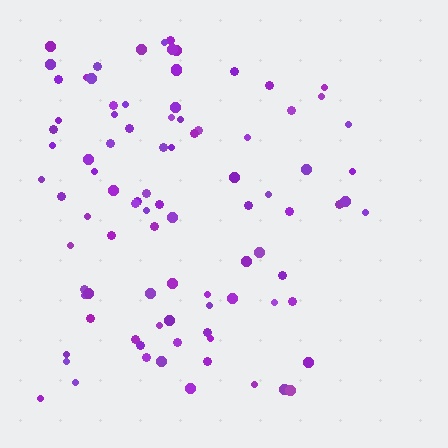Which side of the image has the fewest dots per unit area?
The right.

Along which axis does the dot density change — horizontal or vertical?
Horizontal.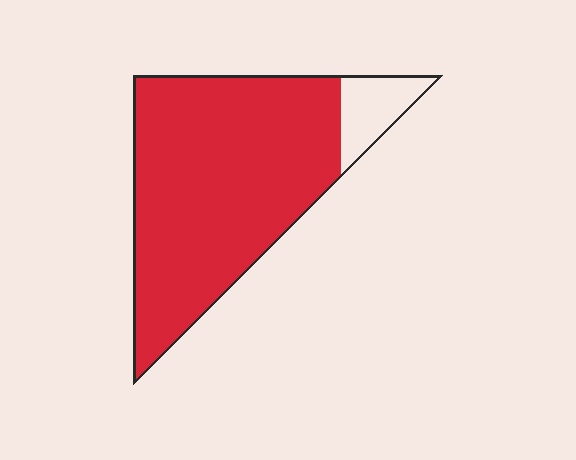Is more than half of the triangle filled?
Yes.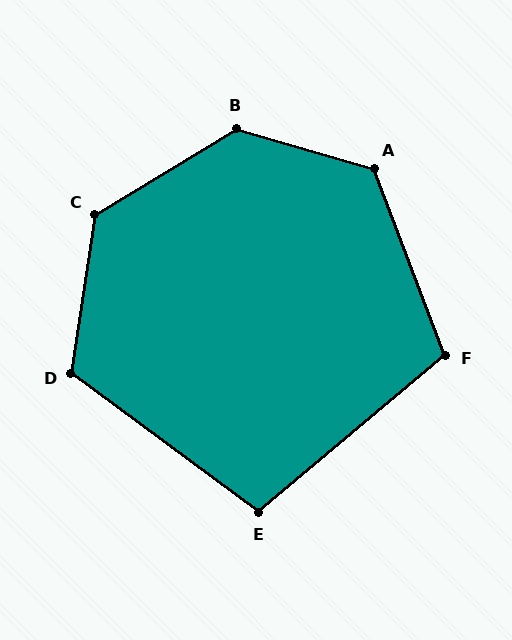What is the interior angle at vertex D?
Approximately 118 degrees (obtuse).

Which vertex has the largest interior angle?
B, at approximately 132 degrees.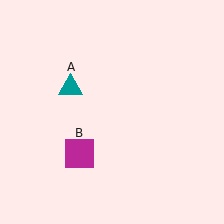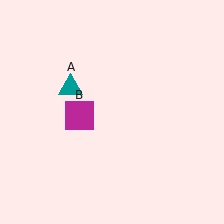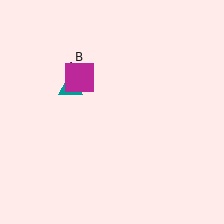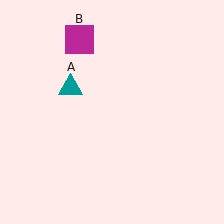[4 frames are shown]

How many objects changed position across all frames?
1 object changed position: magenta square (object B).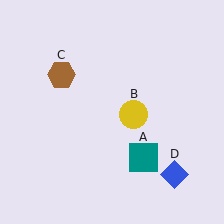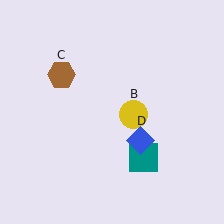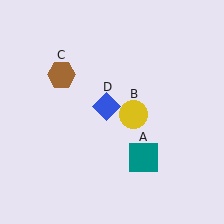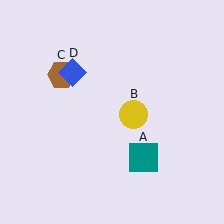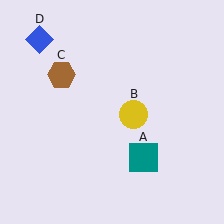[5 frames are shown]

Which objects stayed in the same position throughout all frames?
Teal square (object A) and yellow circle (object B) and brown hexagon (object C) remained stationary.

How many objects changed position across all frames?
1 object changed position: blue diamond (object D).